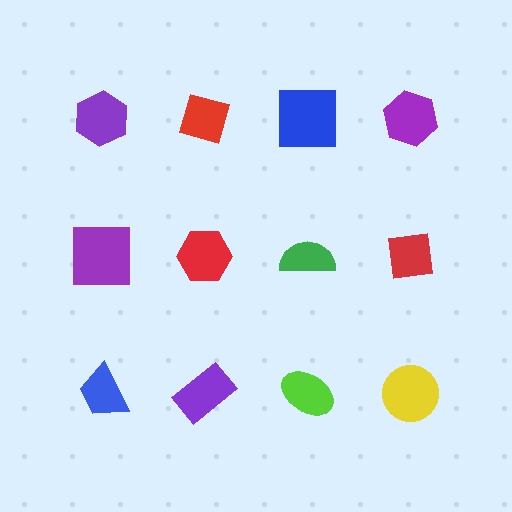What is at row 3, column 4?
A yellow circle.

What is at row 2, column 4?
A red square.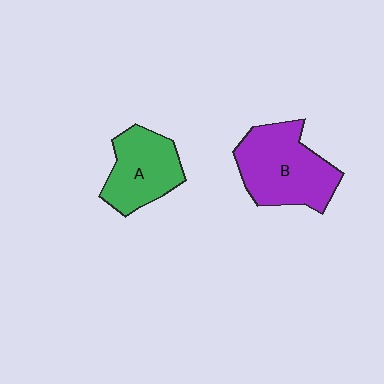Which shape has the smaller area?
Shape A (green).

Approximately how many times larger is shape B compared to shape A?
Approximately 1.3 times.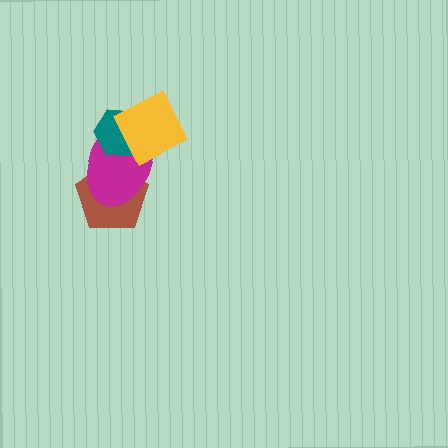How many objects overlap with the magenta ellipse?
3 objects overlap with the magenta ellipse.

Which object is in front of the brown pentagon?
The magenta ellipse is in front of the brown pentagon.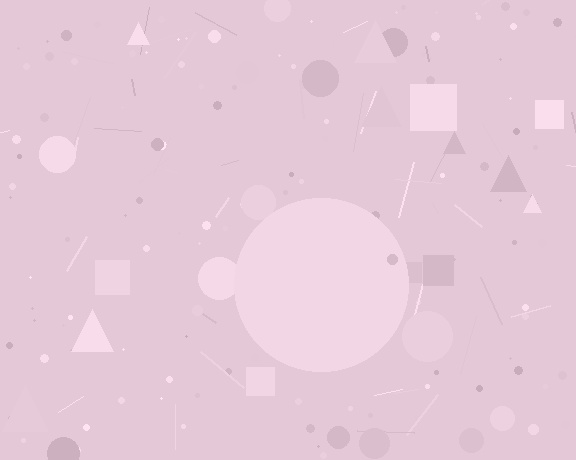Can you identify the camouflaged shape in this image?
The camouflaged shape is a circle.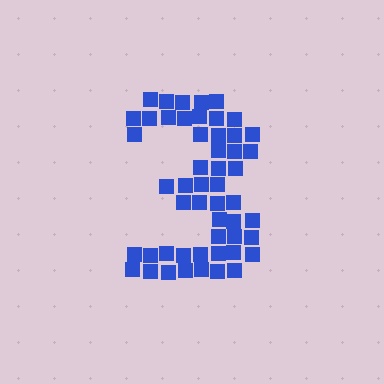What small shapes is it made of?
It is made of small squares.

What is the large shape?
The large shape is the digit 3.